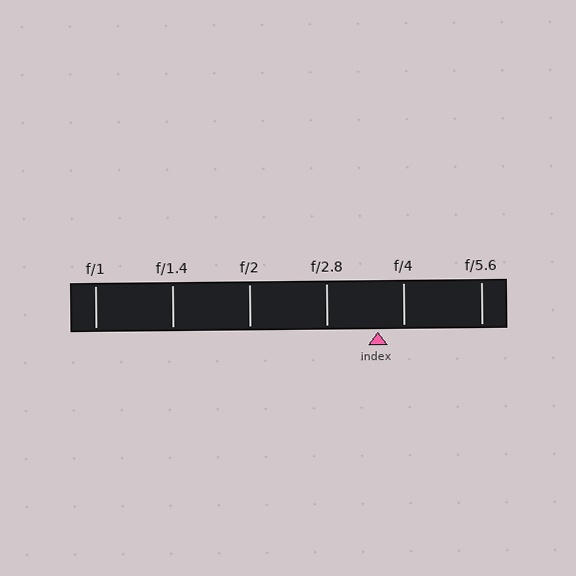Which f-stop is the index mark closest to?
The index mark is closest to f/4.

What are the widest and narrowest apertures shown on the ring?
The widest aperture shown is f/1 and the narrowest is f/5.6.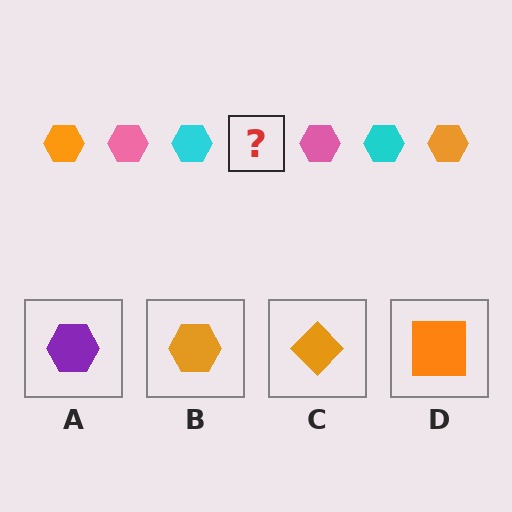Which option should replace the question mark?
Option B.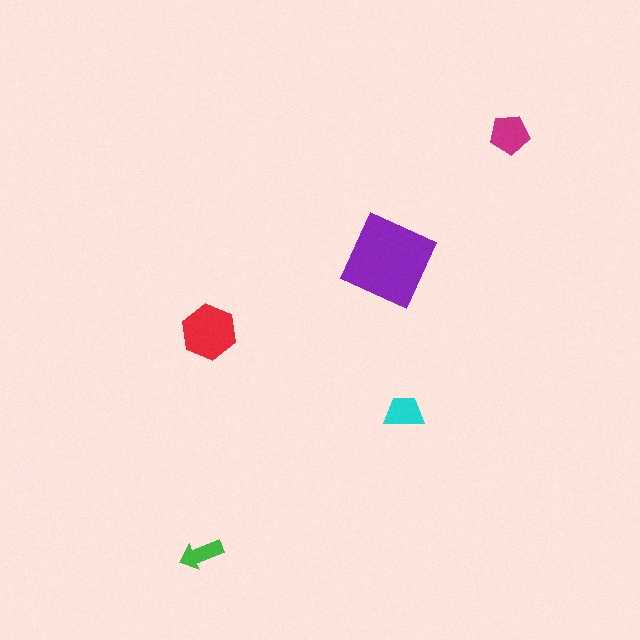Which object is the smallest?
The green arrow.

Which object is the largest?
The purple square.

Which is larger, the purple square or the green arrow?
The purple square.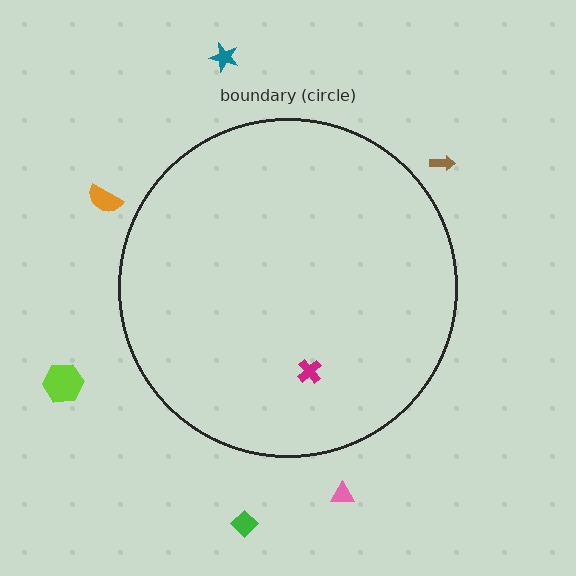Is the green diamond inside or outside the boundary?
Outside.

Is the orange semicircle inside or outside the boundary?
Outside.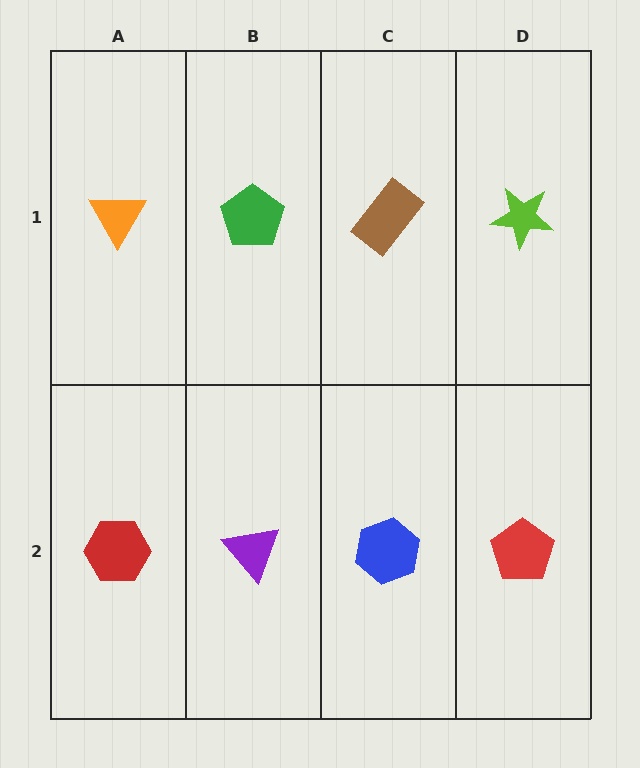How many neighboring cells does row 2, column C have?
3.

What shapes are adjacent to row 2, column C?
A brown rectangle (row 1, column C), a purple triangle (row 2, column B), a red pentagon (row 2, column D).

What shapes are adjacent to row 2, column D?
A lime star (row 1, column D), a blue hexagon (row 2, column C).